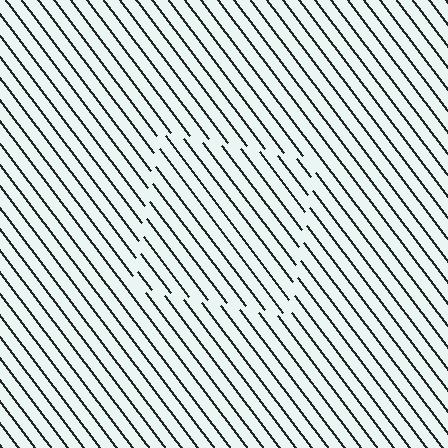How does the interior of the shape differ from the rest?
The interior of the shape contains the same grating, shifted by half a period — the contour is defined by the phase discontinuity where line-ends from the inner and outer gratings abut.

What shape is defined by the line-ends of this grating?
An illusory square. The interior of the shape contains the same grating, shifted by half a period — the contour is defined by the phase discontinuity where line-ends from the inner and outer gratings abut.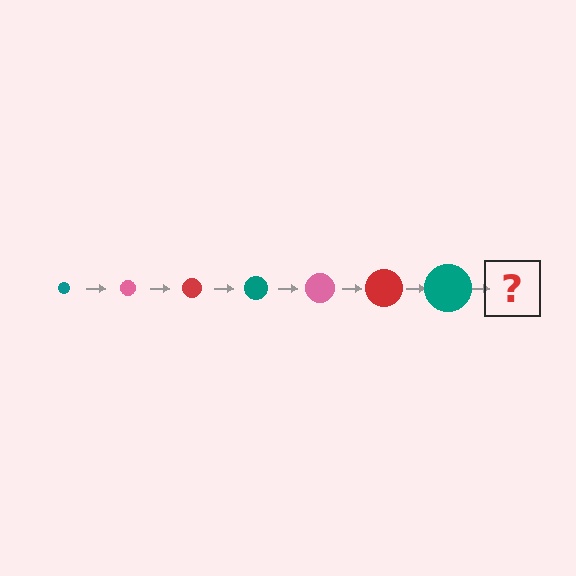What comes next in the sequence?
The next element should be a pink circle, larger than the previous one.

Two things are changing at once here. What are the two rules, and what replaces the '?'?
The two rules are that the circle grows larger each step and the color cycles through teal, pink, and red. The '?' should be a pink circle, larger than the previous one.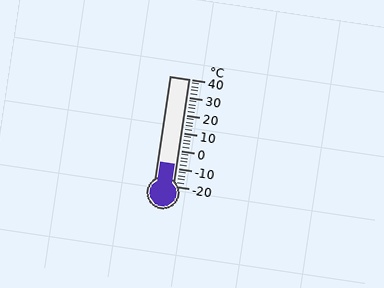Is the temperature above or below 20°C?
The temperature is below 20°C.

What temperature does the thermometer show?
The thermometer shows approximately -8°C.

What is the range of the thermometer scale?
The thermometer scale ranges from -20°C to 40°C.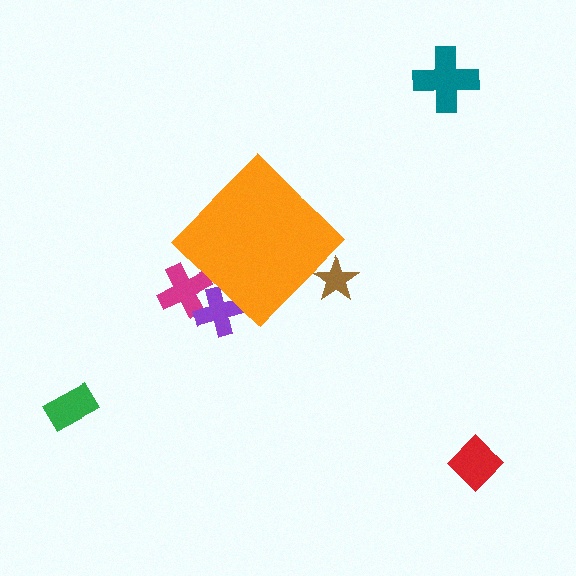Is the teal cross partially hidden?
No, the teal cross is fully visible.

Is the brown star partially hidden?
Yes, the brown star is partially hidden behind the orange diamond.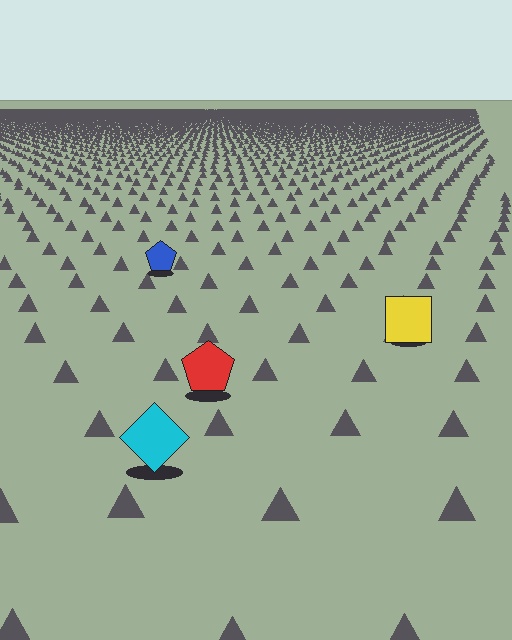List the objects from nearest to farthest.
From nearest to farthest: the cyan diamond, the red pentagon, the yellow square, the blue pentagon.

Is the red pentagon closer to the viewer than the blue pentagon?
Yes. The red pentagon is closer — you can tell from the texture gradient: the ground texture is coarser near it.